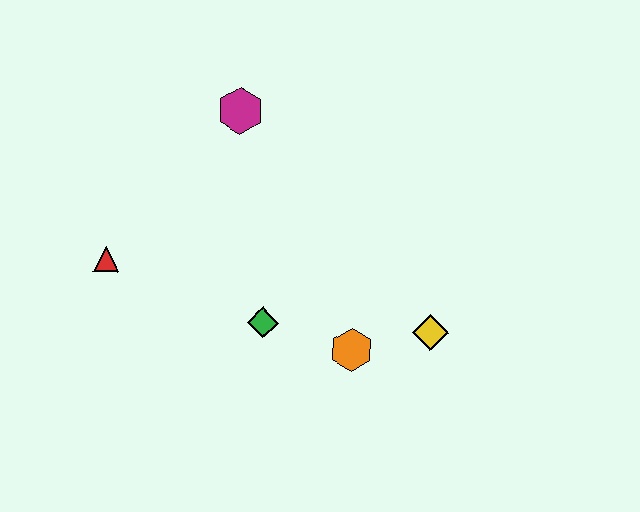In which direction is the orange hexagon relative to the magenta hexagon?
The orange hexagon is below the magenta hexagon.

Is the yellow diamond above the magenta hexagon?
No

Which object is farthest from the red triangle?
The yellow diamond is farthest from the red triangle.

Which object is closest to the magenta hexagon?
The red triangle is closest to the magenta hexagon.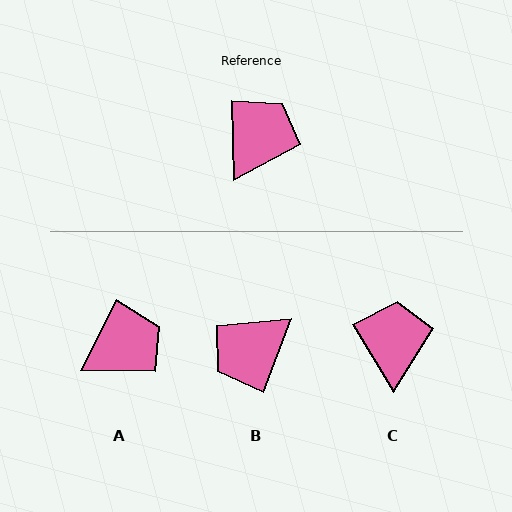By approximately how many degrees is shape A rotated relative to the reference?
Approximately 29 degrees clockwise.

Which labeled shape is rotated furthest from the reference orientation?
B, about 158 degrees away.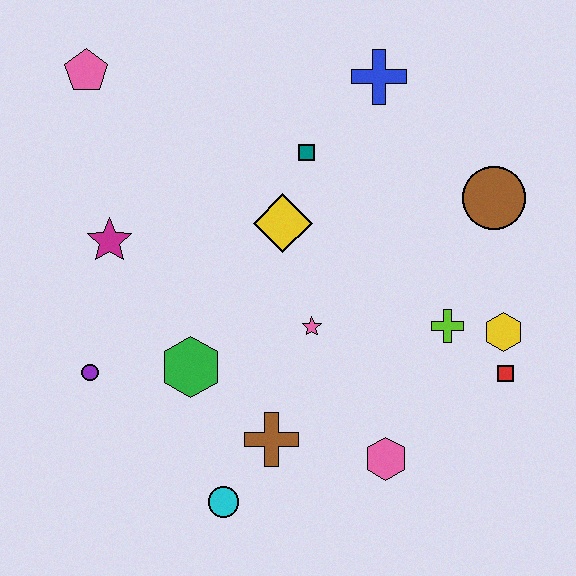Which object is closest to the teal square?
The yellow diamond is closest to the teal square.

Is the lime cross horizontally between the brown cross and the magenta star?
No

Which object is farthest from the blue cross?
The cyan circle is farthest from the blue cross.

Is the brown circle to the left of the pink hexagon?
No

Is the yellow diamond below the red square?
No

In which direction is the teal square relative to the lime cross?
The teal square is above the lime cross.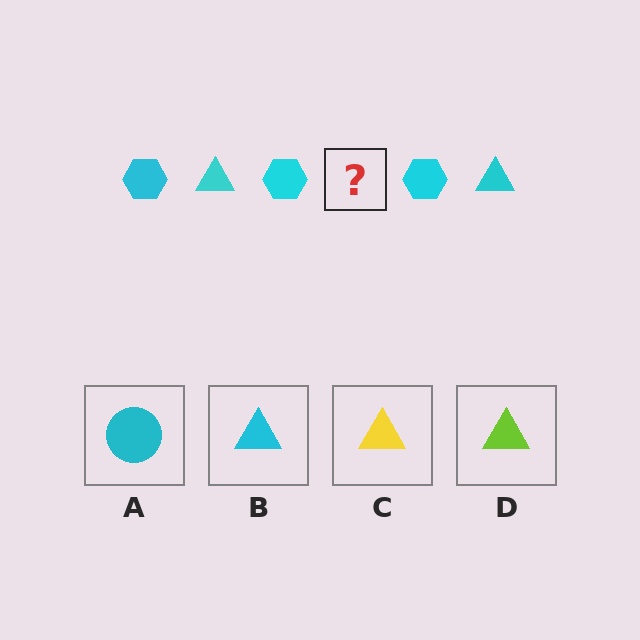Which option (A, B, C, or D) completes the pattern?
B.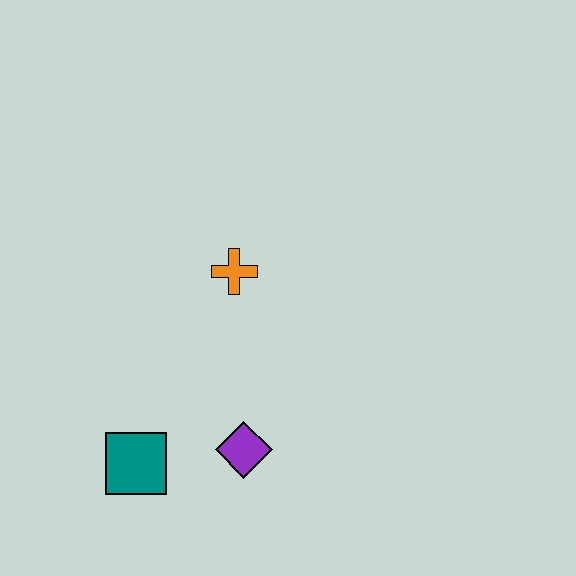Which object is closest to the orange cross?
The purple diamond is closest to the orange cross.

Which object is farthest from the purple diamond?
The orange cross is farthest from the purple diamond.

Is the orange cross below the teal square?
No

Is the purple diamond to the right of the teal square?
Yes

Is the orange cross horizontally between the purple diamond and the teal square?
Yes